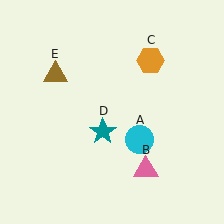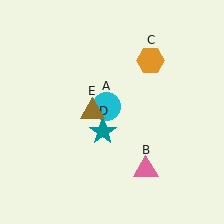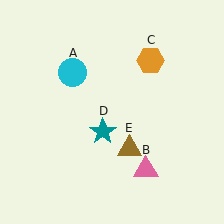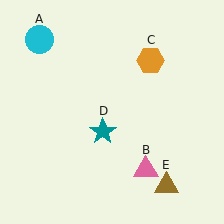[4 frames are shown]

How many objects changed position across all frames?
2 objects changed position: cyan circle (object A), brown triangle (object E).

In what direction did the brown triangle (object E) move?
The brown triangle (object E) moved down and to the right.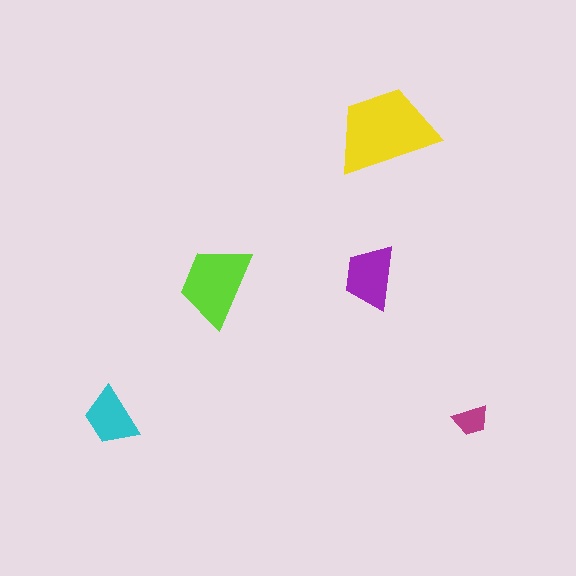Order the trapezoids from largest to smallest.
the yellow one, the lime one, the purple one, the cyan one, the magenta one.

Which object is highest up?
The yellow trapezoid is topmost.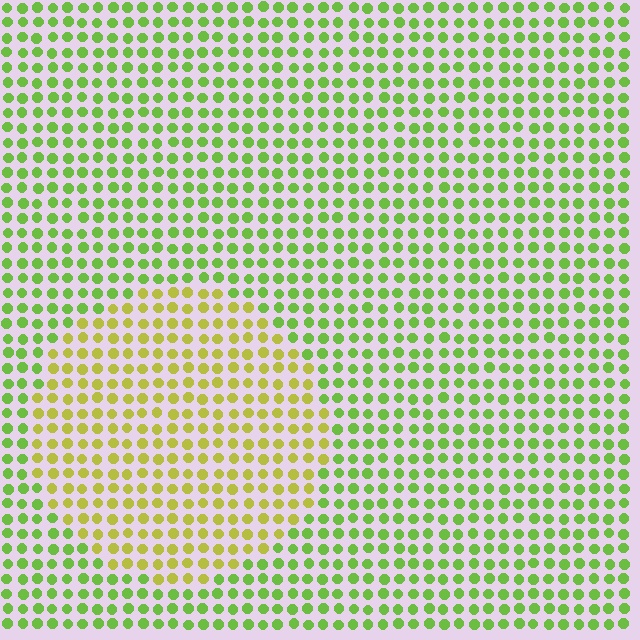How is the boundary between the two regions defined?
The boundary is defined purely by a slight shift in hue (about 36 degrees). Spacing, size, and orientation are identical on both sides.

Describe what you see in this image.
The image is filled with small lime elements in a uniform arrangement. A circle-shaped region is visible where the elements are tinted to a slightly different hue, forming a subtle color boundary.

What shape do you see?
I see a circle.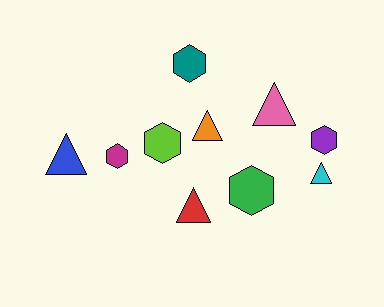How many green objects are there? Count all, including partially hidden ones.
There is 1 green object.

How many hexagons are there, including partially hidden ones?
There are 5 hexagons.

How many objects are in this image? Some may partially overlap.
There are 10 objects.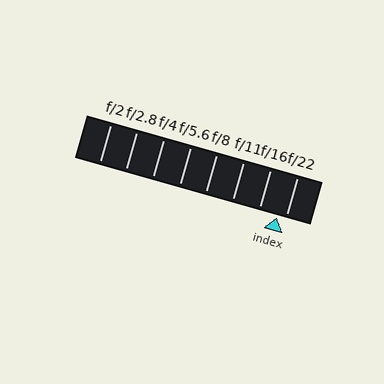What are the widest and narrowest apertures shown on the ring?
The widest aperture shown is f/2 and the narrowest is f/22.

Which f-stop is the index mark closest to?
The index mark is closest to f/22.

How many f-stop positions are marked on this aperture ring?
There are 8 f-stop positions marked.